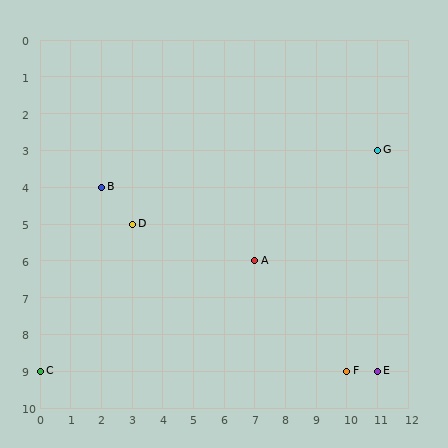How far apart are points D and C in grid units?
Points D and C are 3 columns and 4 rows apart (about 5.0 grid units diagonally).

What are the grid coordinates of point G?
Point G is at grid coordinates (11, 3).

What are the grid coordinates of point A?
Point A is at grid coordinates (7, 6).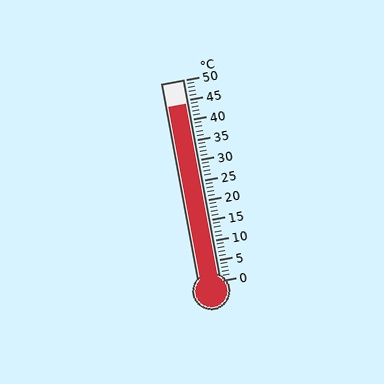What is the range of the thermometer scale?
The thermometer scale ranges from 0°C to 50°C.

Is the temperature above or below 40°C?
The temperature is above 40°C.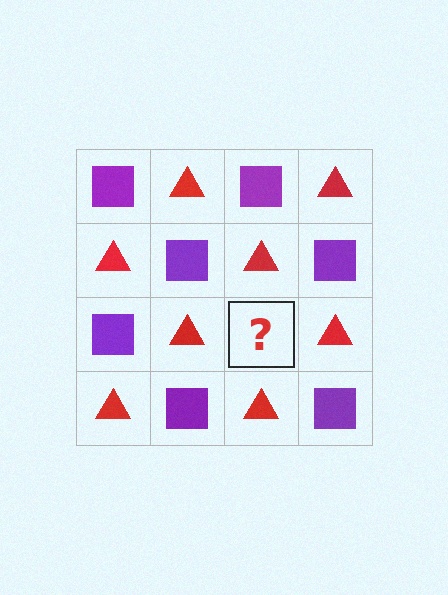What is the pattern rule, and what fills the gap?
The rule is that it alternates purple square and red triangle in a checkerboard pattern. The gap should be filled with a purple square.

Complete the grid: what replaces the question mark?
The question mark should be replaced with a purple square.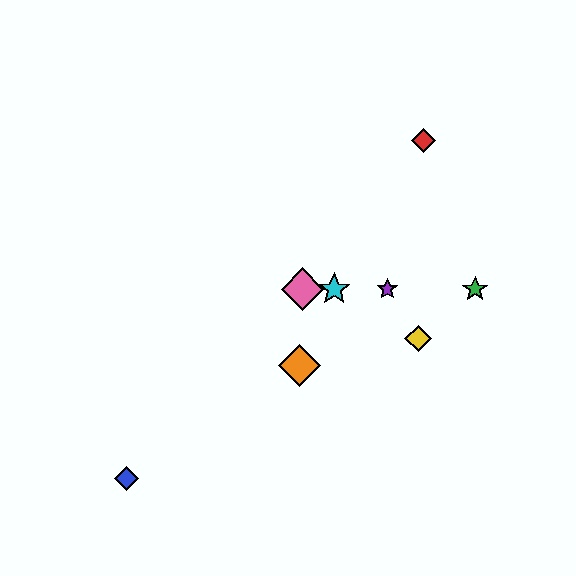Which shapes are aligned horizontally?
The green star, the purple star, the cyan star, the pink diamond are aligned horizontally.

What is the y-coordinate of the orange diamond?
The orange diamond is at y≈365.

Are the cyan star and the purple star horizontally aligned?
Yes, both are at y≈289.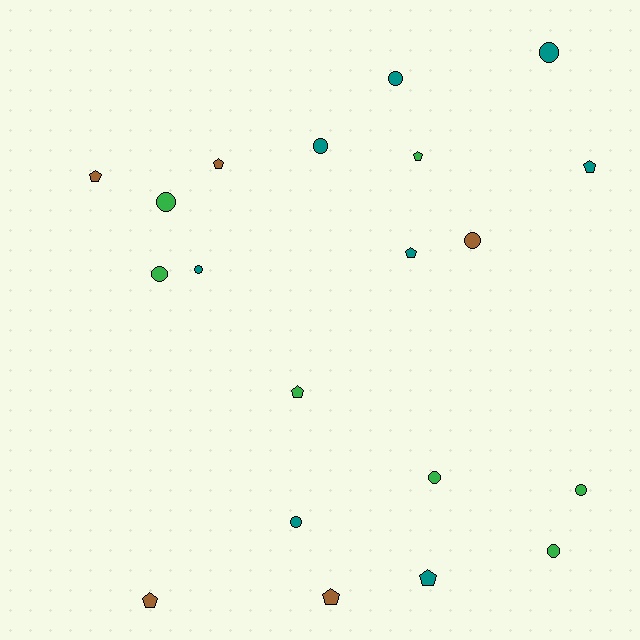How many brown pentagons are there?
There are 4 brown pentagons.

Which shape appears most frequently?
Circle, with 11 objects.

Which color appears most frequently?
Teal, with 8 objects.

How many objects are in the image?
There are 20 objects.